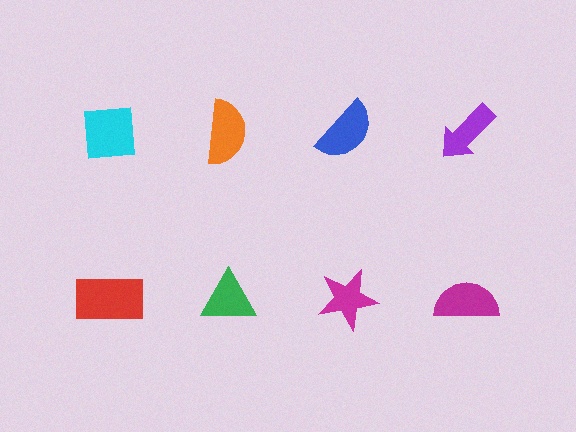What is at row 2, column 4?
A magenta semicircle.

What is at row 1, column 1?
A cyan square.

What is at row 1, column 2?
An orange semicircle.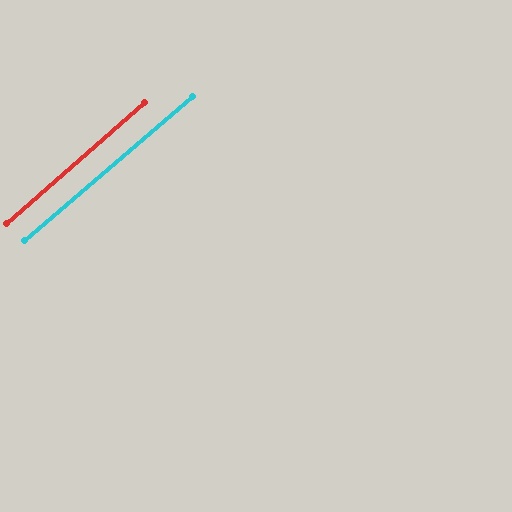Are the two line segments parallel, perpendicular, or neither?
Parallel — their directions differ by only 0.5°.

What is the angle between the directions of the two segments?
Approximately 0 degrees.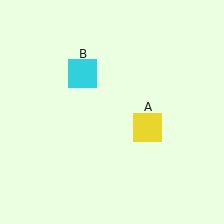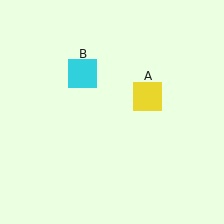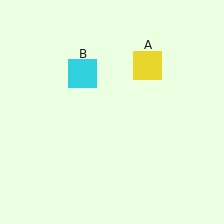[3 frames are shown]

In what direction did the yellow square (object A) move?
The yellow square (object A) moved up.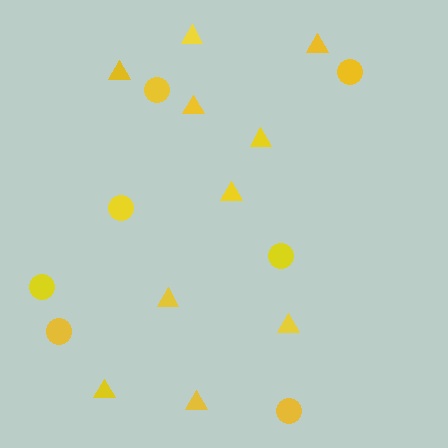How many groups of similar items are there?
There are 2 groups: one group of triangles (10) and one group of circles (7).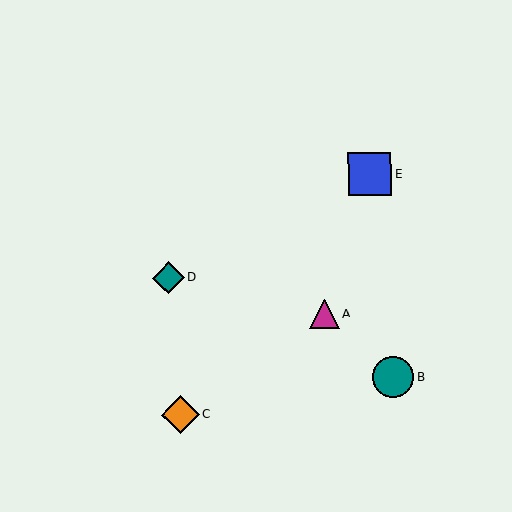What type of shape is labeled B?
Shape B is a teal circle.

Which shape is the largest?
The blue square (labeled E) is the largest.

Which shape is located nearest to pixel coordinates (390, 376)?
The teal circle (labeled B) at (393, 378) is nearest to that location.